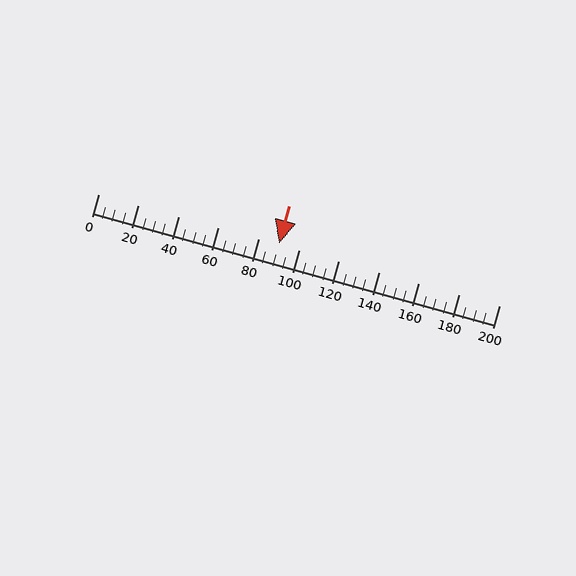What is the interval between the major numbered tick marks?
The major tick marks are spaced 20 units apart.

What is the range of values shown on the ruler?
The ruler shows values from 0 to 200.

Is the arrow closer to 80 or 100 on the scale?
The arrow is closer to 100.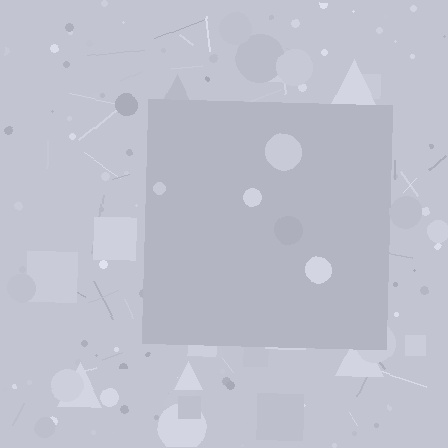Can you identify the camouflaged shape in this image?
The camouflaged shape is a square.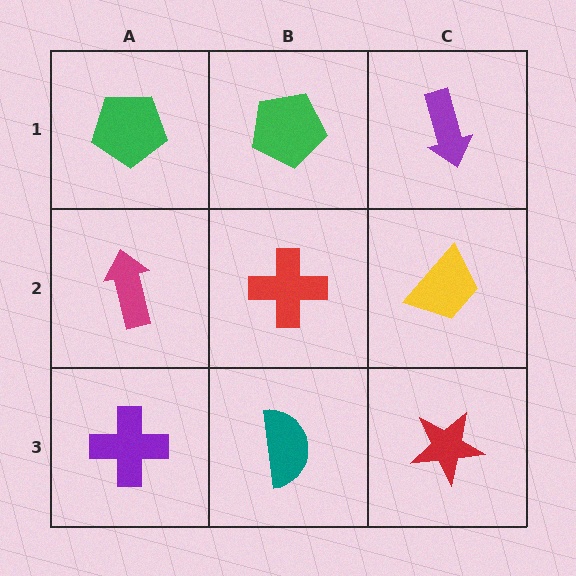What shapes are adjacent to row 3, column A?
A magenta arrow (row 2, column A), a teal semicircle (row 3, column B).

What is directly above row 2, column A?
A green pentagon.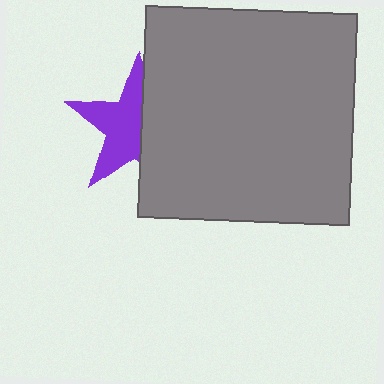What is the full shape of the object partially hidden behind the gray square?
The partially hidden object is a purple star.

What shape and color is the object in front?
The object in front is a gray square.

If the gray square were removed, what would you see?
You would see the complete purple star.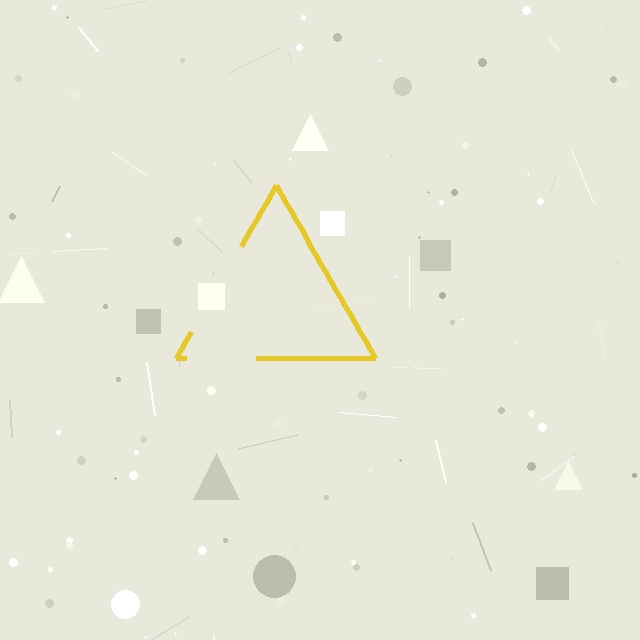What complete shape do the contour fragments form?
The contour fragments form a triangle.